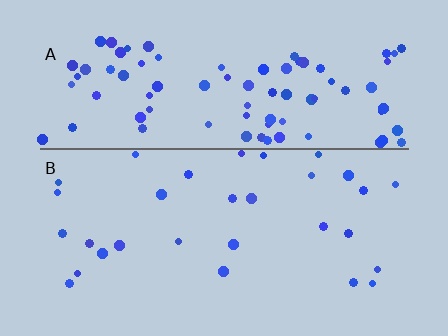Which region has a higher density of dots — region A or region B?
A (the top).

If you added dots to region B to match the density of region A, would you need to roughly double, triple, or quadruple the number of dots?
Approximately triple.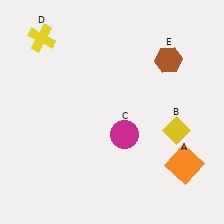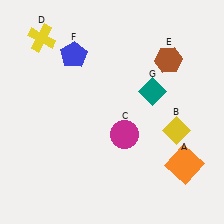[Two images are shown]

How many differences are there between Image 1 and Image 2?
There are 2 differences between the two images.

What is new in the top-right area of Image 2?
A teal diamond (G) was added in the top-right area of Image 2.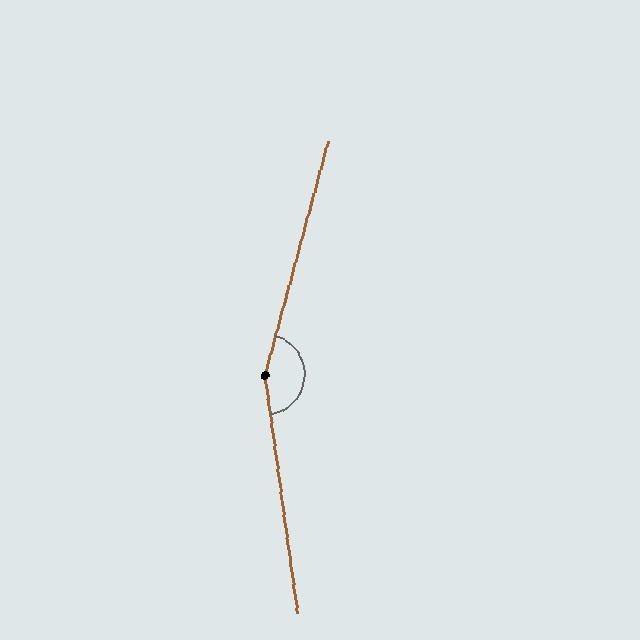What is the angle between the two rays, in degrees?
Approximately 157 degrees.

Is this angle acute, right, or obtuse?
It is obtuse.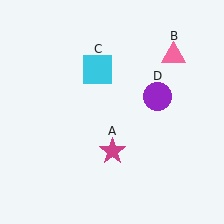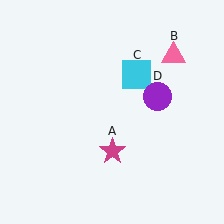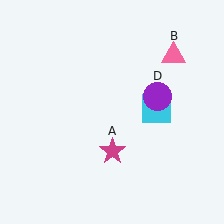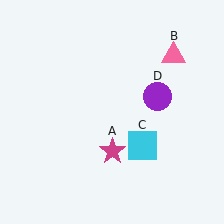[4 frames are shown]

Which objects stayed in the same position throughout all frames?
Magenta star (object A) and pink triangle (object B) and purple circle (object D) remained stationary.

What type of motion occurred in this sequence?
The cyan square (object C) rotated clockwise around the center of the scene.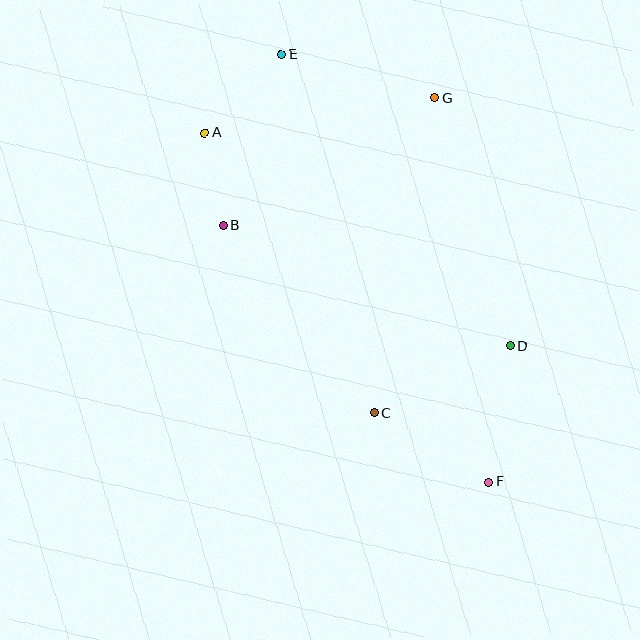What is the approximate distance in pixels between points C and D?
The distance between C and D is approximately 152 pixels.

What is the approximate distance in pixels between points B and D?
The distance between B and D is approximately 311 pixels.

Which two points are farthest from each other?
Points E and F are farthest from each other.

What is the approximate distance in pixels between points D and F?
The distance between D and F is approximately 138 pixels.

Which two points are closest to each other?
Points A and B are closest to each other.